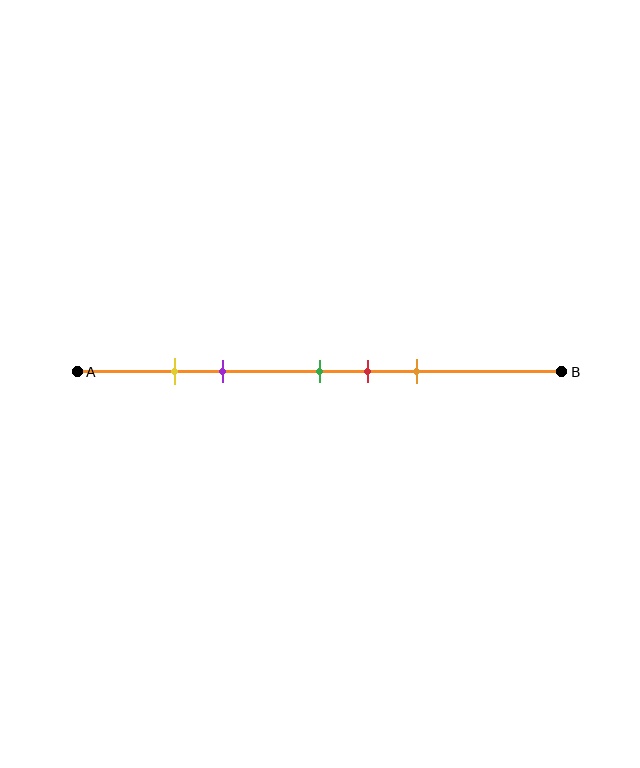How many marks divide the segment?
There are 5 marks dividing the segment.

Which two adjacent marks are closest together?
The yellow and purple marks are the closest adjacent pair.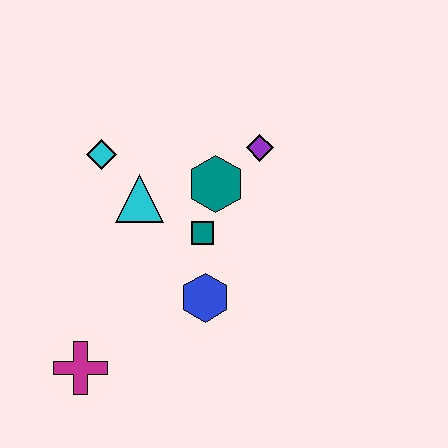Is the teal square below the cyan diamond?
Yes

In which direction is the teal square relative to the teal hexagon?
The teal square is below the teal hexagon.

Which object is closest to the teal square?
The teal hexagon is closest to the teal square.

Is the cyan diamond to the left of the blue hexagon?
Yes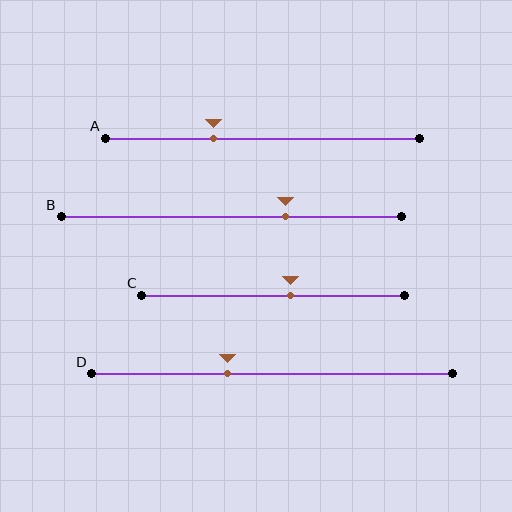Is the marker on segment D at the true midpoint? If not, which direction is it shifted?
No, the marker on segment D is shifted to the left by about 12% of the segment length.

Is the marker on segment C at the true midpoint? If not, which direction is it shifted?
No, the marker on segment C is shifted to the right by about 7% of the segment length.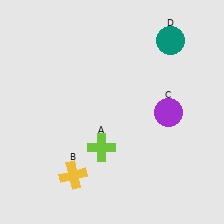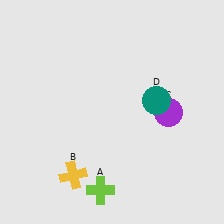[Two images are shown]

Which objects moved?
The objects that moved are: the lime cross (A), the teal circle (D).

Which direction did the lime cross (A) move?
The lime cross (A) moved down.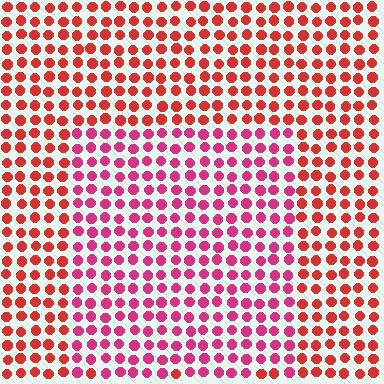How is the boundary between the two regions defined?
The boundary is defined purely by a slight shift in hue (about 31 degrees). Spacing, size, and orientation are identical on both sides.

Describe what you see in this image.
The image is filled with small red elements in a uniform arrangement. A rectangle-shaped region is visible where the elements are tinted to a slightly different hue, forming a subtle color boundary.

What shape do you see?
I see a rectangle.